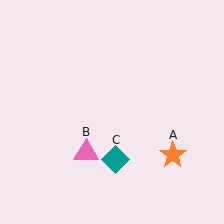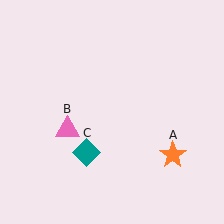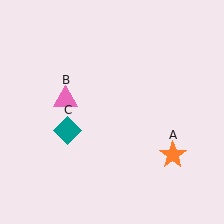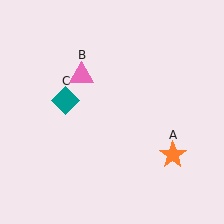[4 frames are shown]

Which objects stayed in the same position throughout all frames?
Orange star (object A) remained stationary.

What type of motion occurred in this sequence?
The pink triangle (object B), teal diamond (object C) rotated clockwise around the center of the scene.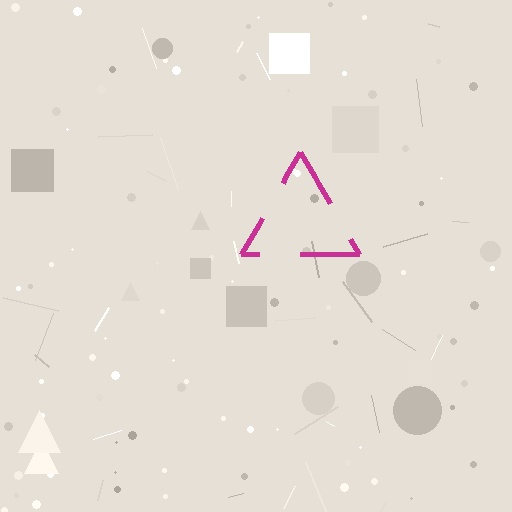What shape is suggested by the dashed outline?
The dashed outline suggests a triangle.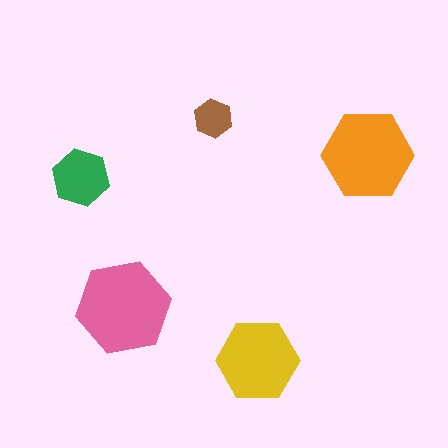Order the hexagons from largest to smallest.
the pink one, the orange one, the yellow one, the green one, the brown one.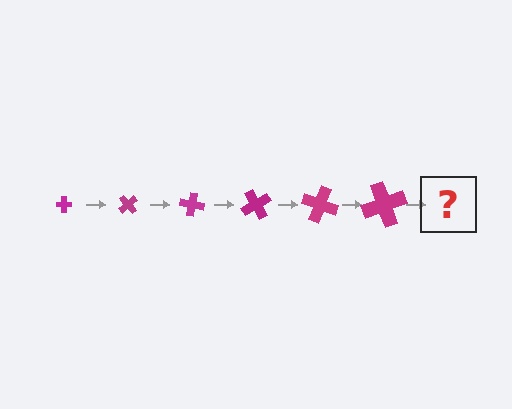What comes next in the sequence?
The next element should be a cross, larger than the previous one and rotated 300 degrees from the start.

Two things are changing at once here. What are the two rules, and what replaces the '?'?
The two rules are that the cross grows larger each step and it rotates 50 degrees each step. The '?' should be a cross, larger than the previous one and rotated 300 degrees from the start.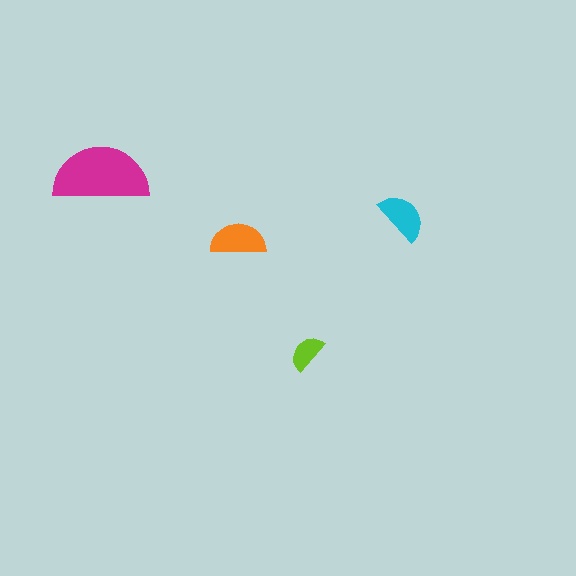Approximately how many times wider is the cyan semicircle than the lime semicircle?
About 1.5 times wider.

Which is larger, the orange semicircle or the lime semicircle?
The orange one.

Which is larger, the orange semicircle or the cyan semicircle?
The orange one.